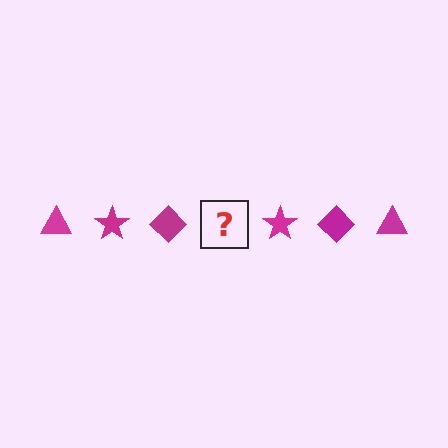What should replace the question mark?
The question mark should be replaced with a magenta triangle.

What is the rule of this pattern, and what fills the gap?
The rule is that the pattern cycles through triangle, star, diamond shapes in magenta. The gap should be filled with a magenta triangle.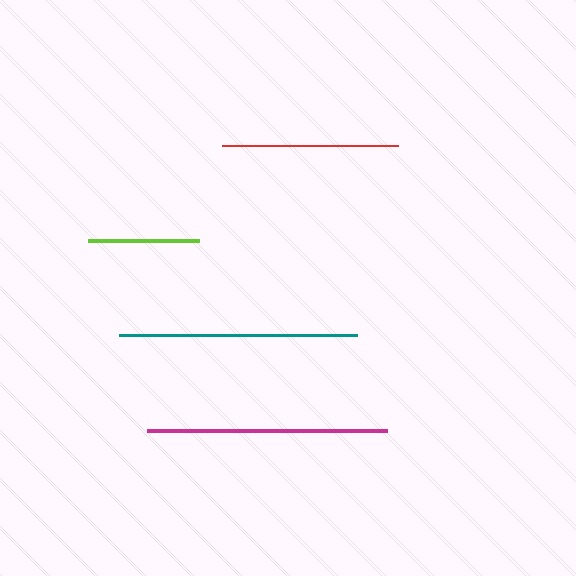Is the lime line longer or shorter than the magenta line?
The magenta line is longer than the lime line.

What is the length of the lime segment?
The lime segment is approximately 111 pixels long.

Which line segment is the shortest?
The lime line is the shortest at approximately 111 pixels.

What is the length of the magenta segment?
The magenta segment is approximately 240 pixels long.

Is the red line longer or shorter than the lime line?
The red line is longer than the lime line.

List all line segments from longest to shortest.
From longest to shortest: magenta, teal, red, lime.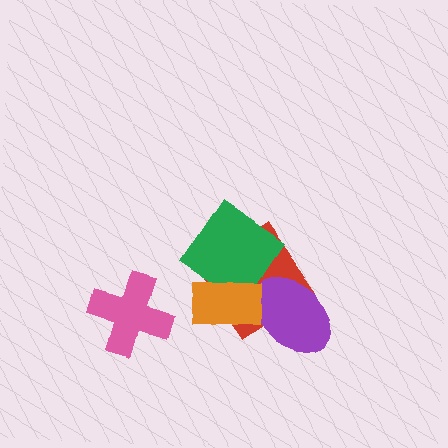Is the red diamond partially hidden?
Yes, it is partially covered by another shape.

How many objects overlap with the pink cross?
0 objects overlap with the pink cross.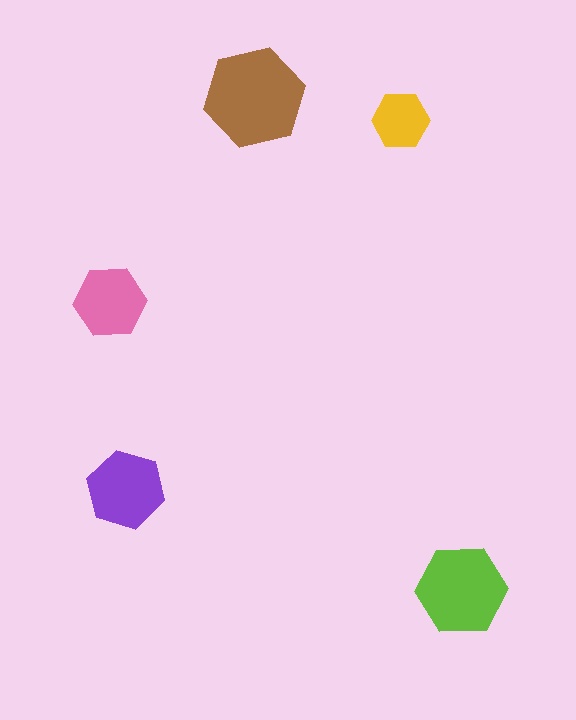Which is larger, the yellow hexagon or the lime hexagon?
The lime one.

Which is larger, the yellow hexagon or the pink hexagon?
The pink one.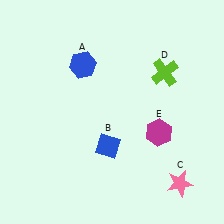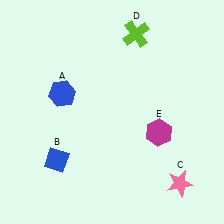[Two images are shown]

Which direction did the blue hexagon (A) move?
The blue hexagon (A) moved down.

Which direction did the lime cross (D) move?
The lime cross (D) moved up.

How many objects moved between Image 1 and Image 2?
3 objects moved between the two images.